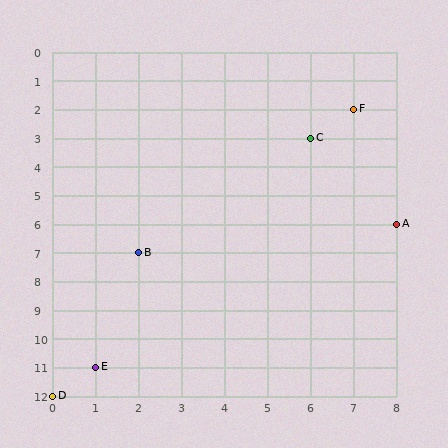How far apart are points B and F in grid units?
Points B and F are 5 columns and 5 rows apart (about 7.1 grid units diagonally).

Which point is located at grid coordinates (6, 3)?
Point C is at (6, 3).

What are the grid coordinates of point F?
Point F is at grid coordinates (7, 2).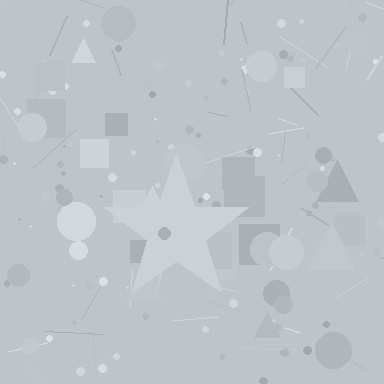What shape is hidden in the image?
A star is hidden in the image.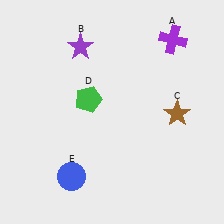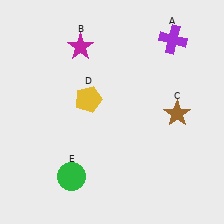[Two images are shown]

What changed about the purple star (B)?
In Image 1, B is purple. In Image 2, it changed to magenta.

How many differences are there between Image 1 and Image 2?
There are 3 differences between the two images.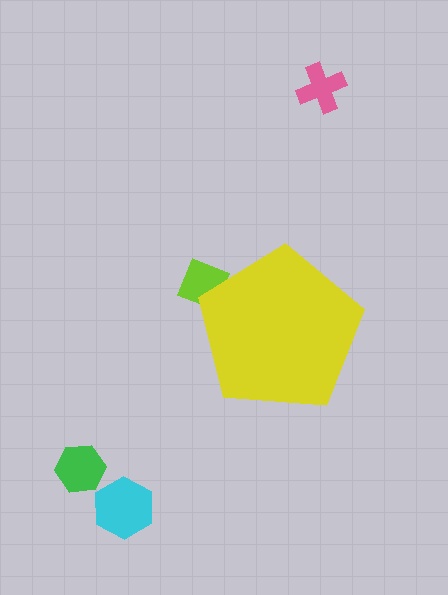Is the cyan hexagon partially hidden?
No, the cyan hexagon is fully visible.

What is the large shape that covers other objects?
A yellow pentagon.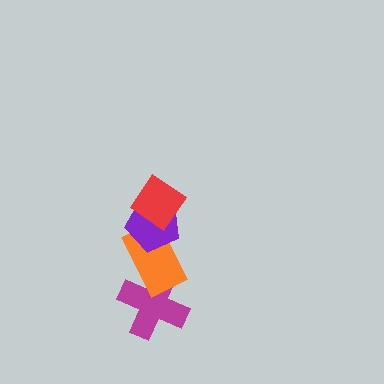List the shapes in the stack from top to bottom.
From top to bottom: the red diamond, the purple pentagon, the orange rectangle, the magenta cross.